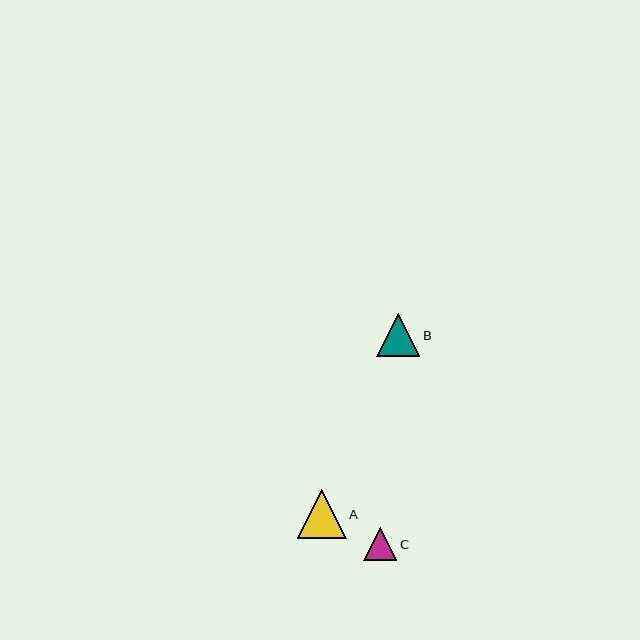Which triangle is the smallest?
Triangle C is the smallest with a size of approximately 33 pixels.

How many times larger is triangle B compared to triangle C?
Triangle B is approximately 1.3 times the size of triangle C.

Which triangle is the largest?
Triangle A is the largest with a size of approximately 49 pixels.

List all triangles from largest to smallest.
From largest to smallest: A, B, C.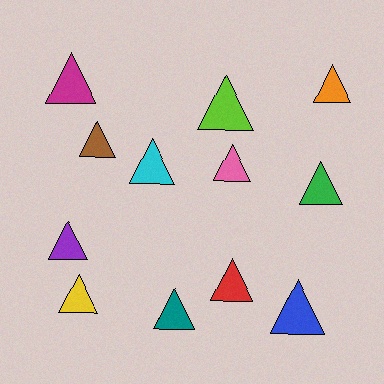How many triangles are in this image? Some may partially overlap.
There are 12 triangles.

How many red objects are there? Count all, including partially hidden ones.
There is 1 red object.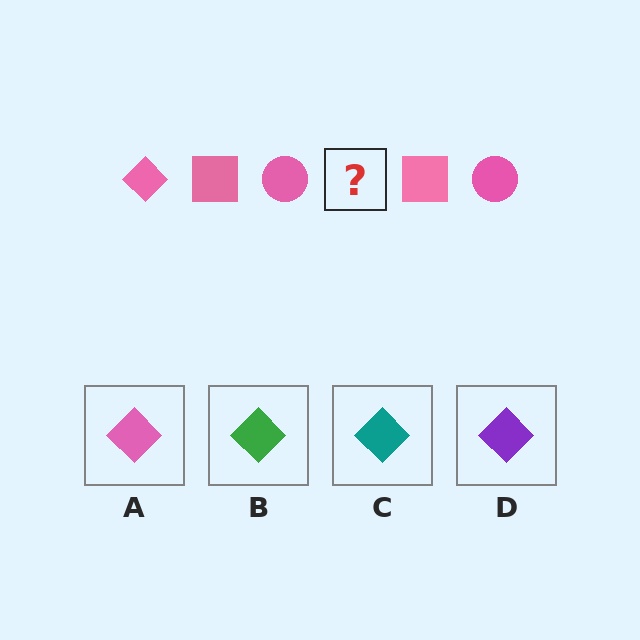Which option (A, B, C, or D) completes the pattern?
A.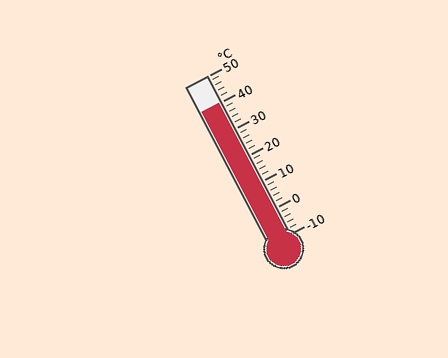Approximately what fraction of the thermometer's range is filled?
The thermometer is filled to approximately 85% of its range.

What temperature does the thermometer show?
The thermometer shows approximately 40°C.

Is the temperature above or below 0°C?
The temperature is above 0°C.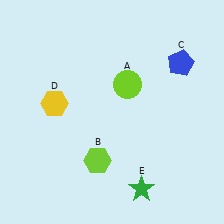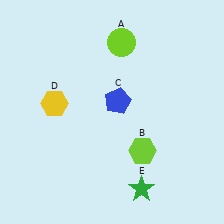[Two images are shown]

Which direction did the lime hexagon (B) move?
The lime hexagon (B) moved right.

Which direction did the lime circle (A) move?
The lime circle (A) moved up.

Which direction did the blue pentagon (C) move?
The blue pentagon (C) moved left.